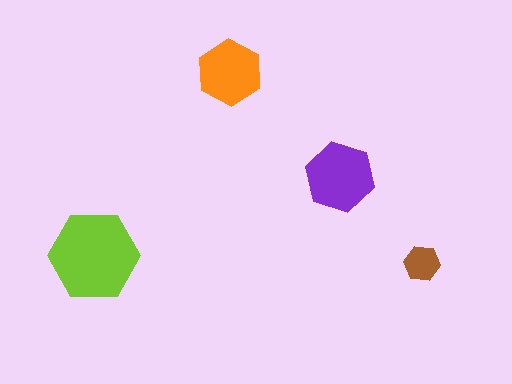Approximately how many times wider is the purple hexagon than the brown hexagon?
About 2 times wider.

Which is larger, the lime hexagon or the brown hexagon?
The lime one.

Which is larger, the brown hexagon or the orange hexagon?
The orange one.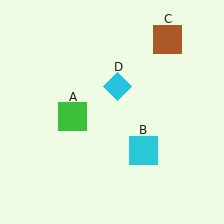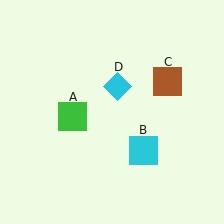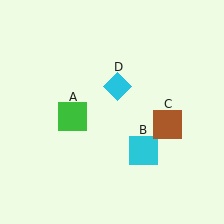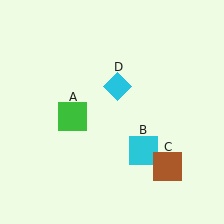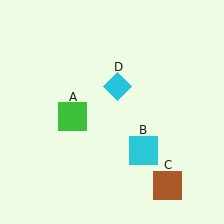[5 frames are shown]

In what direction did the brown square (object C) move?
The brown square (object C) moved down.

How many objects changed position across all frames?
1 object changed position: brown square (object C).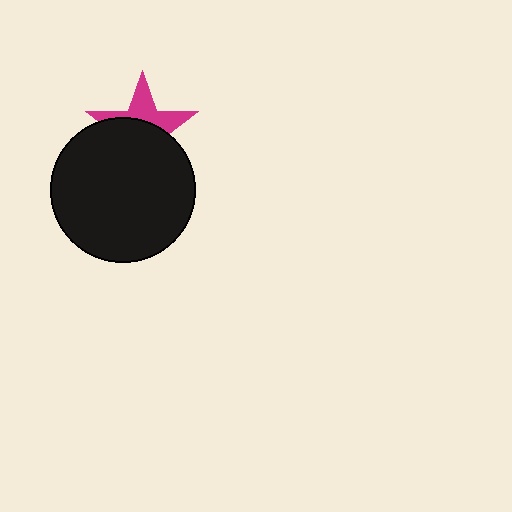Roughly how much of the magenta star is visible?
A small part of it is visible (roughly 40%).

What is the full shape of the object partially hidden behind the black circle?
The partially hidden object is a magenta star.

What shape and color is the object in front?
The object in front is a black circle.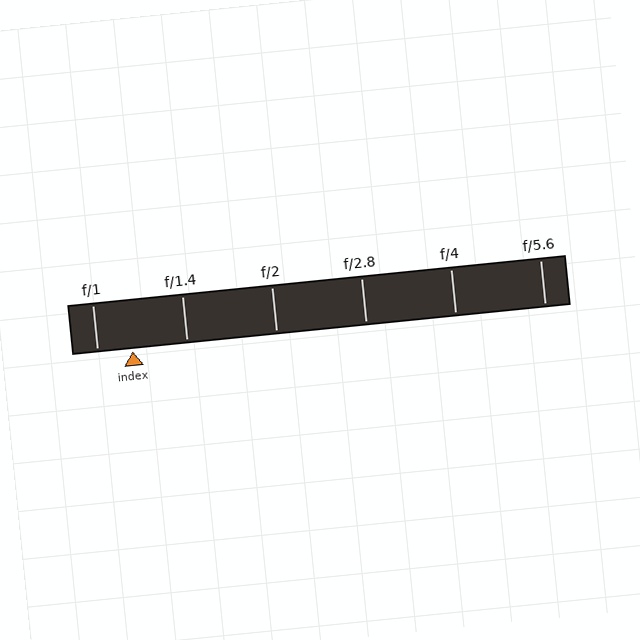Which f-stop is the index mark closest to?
The index mark is closest to f/1.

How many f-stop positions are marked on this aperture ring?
There are 6 f-stop positions marked.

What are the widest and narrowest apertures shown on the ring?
The widest aperture shown is f/1 and the narrowest is f/5.6.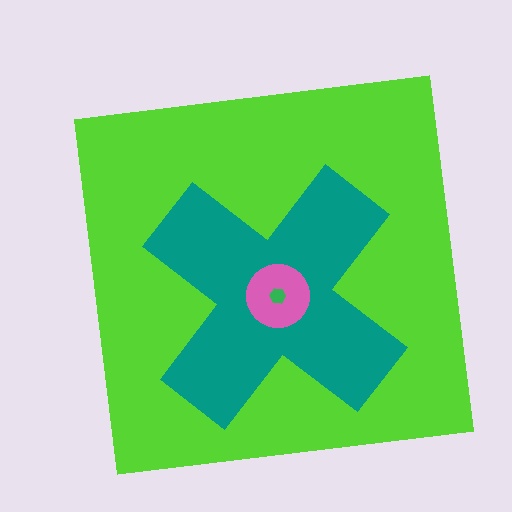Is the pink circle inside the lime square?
Yes.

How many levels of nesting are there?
4.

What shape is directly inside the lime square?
The teal cross.